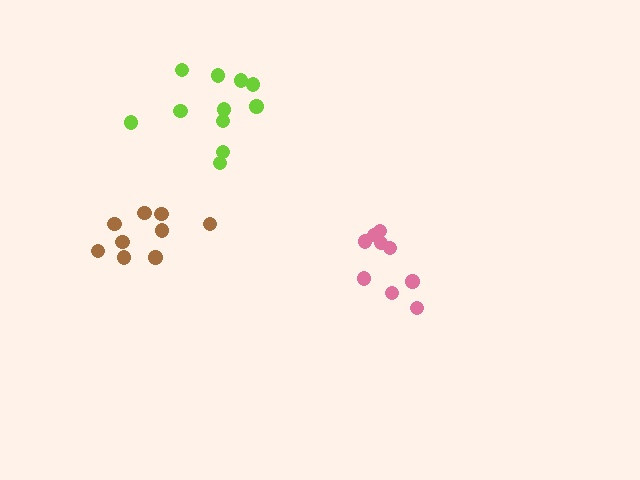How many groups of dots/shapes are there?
There are 3 groups.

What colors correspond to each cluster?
The clusters are colored: lime, pink, brown.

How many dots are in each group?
Group 1: 11 dots, Group 2: 9 dots, Group 3: 9 dots (29 total).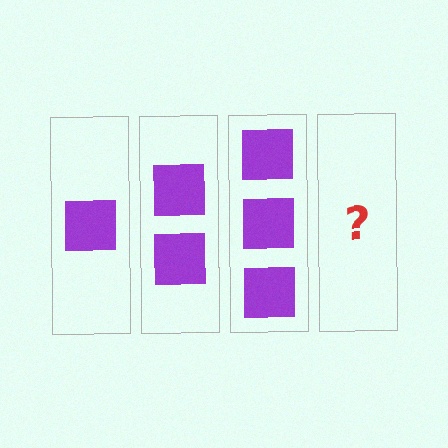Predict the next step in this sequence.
The next step is 4 squares.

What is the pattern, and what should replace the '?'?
The pattern is that each step adds one more square. The '?' should be 4 squares.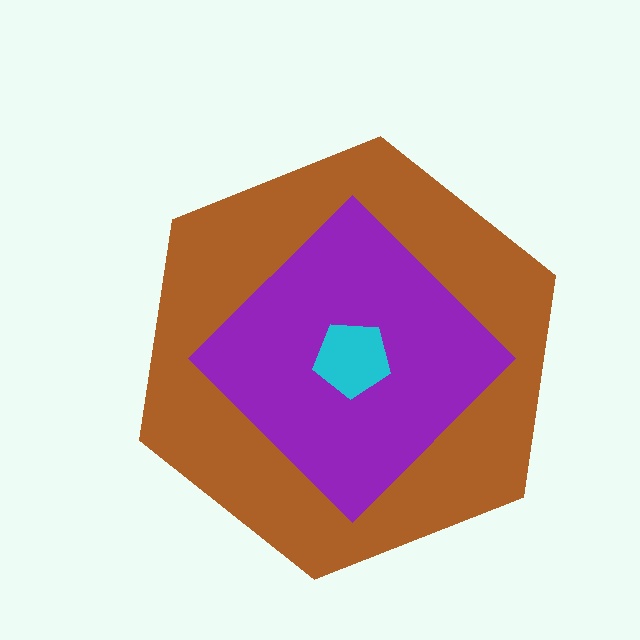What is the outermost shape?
The brown hexagon.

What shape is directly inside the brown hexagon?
The purple diamond.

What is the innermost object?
The cyan pentagon.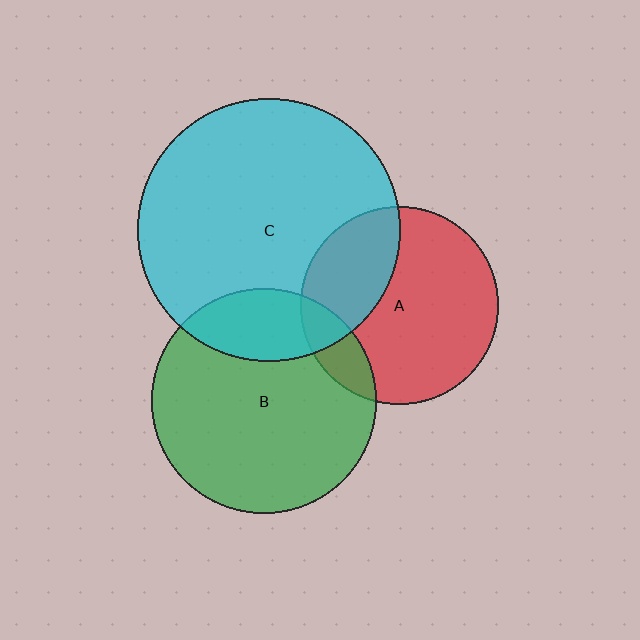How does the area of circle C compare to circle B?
Approximately 1.4 times.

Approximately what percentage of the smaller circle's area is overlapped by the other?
Approximately 30%.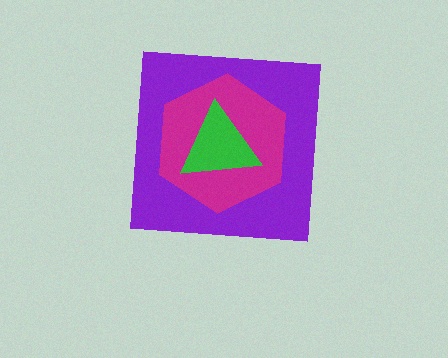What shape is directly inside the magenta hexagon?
The green triangle.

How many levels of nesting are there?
3.